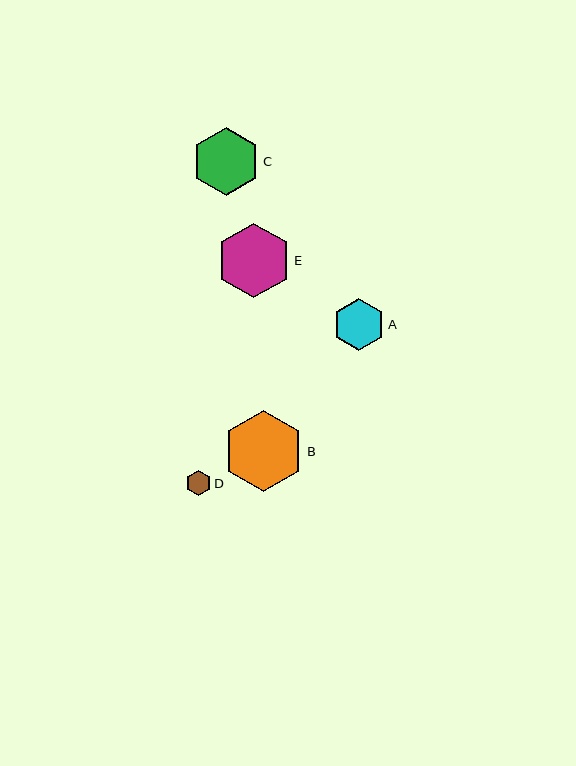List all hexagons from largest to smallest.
From largest to smallest: B, E, C, A, D.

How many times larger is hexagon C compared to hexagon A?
Hexagon C is approximately 1.3 times the size of hexagon A.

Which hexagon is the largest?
Hexagon B is the largest with a size of approximately 81 pixels.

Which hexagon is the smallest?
Hexagon D is the smallest with a size of approximately 25 pixels.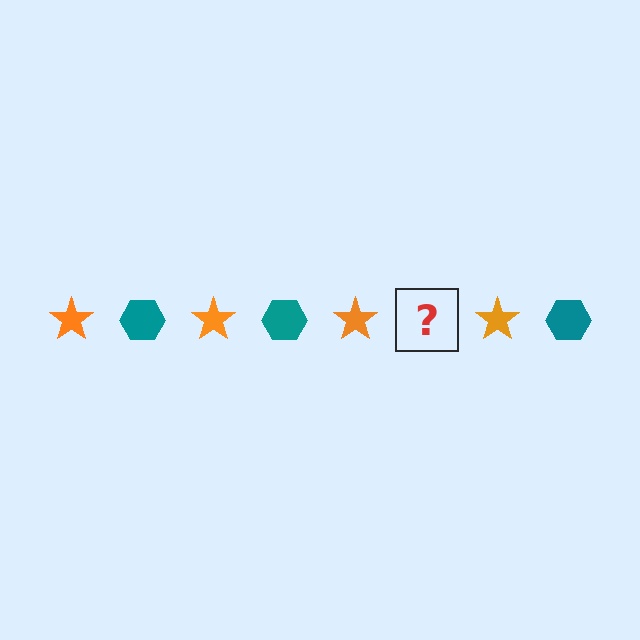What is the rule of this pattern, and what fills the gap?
The rule is that the pattern alternates between orange star and teal hexagon. The gap should be filled with a teal hexagon.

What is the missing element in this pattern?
The missing element is a teal hexagon.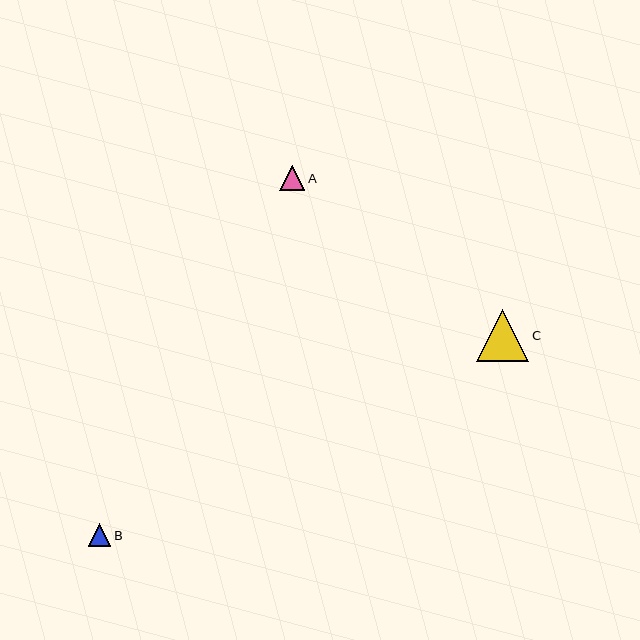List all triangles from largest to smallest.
From largest to smallest: C, A, B.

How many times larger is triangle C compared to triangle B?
Triangle C is approximately 2.3 times the size of triangle B.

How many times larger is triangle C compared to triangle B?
Triangle C is approximately 2.3 times the size of triangle B.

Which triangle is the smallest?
Triangle B is the smallest with a size of approximately 22 pixels.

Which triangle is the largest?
Triangle C is the largest with a size of approximately 52 pixels.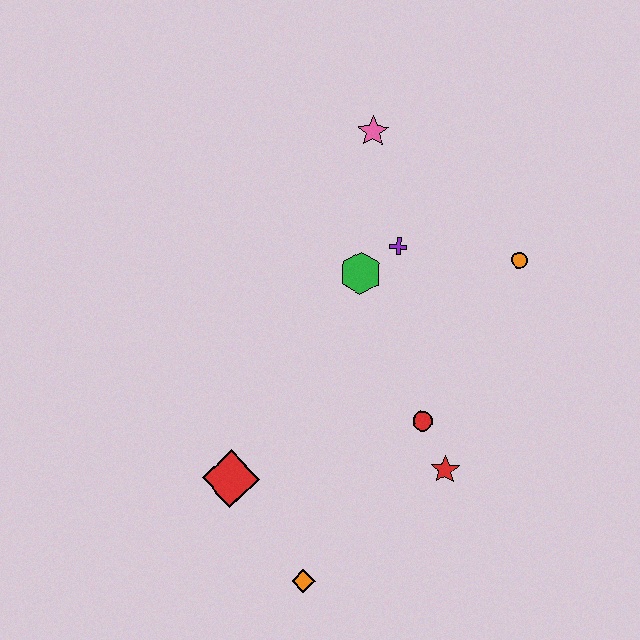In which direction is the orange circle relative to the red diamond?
The orange circle is to the right of the red diamond.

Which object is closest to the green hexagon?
The purple cross is closest to the green hexagon.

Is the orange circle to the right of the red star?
Yes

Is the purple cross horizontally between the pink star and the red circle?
Yes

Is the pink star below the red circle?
No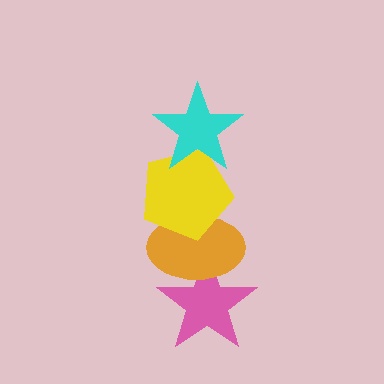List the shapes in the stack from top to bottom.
From top to bottom: the cyan star, the yellow pentagon, the orange ellipse, the pink star.